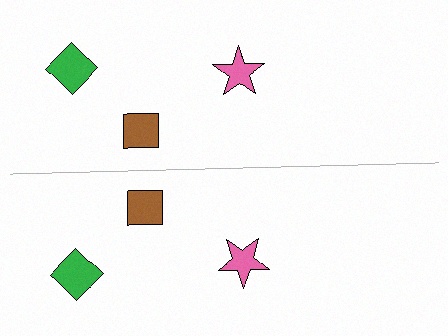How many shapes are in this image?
There are 6 shapes in this image.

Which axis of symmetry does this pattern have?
The pattern has a horizontal axis of symmetry running through the center of the image.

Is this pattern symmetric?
Yes, this pattern has bilateral (reflection) symmetry.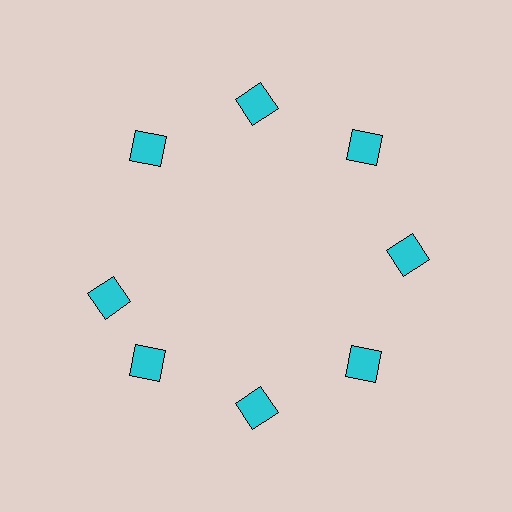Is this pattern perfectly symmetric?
No. The 8 cyan squares are arranged in a ring, but one element near the 9 o'clock position is rotated out of alignment along the ring, breaking the 8-fold rotational symmetry.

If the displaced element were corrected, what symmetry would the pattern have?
It would have 8-fold rotational symmetry — the pattern would map onto itself every 45 degrees.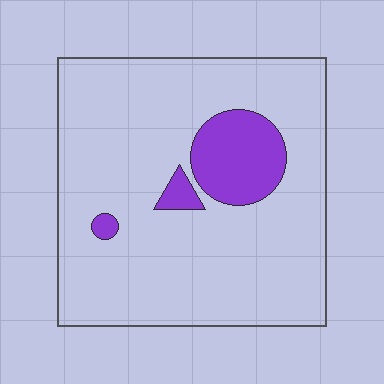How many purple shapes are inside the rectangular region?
3.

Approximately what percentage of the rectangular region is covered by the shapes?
Approximately 15%.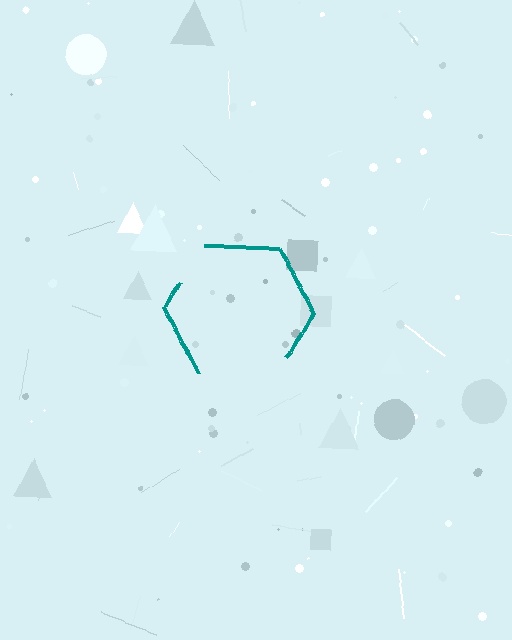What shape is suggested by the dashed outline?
The dashed outline suggests a hexagon.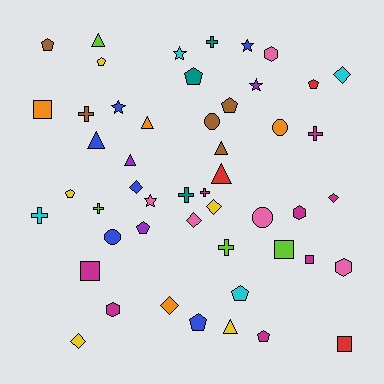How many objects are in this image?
There are 50 objects.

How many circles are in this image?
There are 4 circles.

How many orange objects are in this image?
There are 4 orange objects.